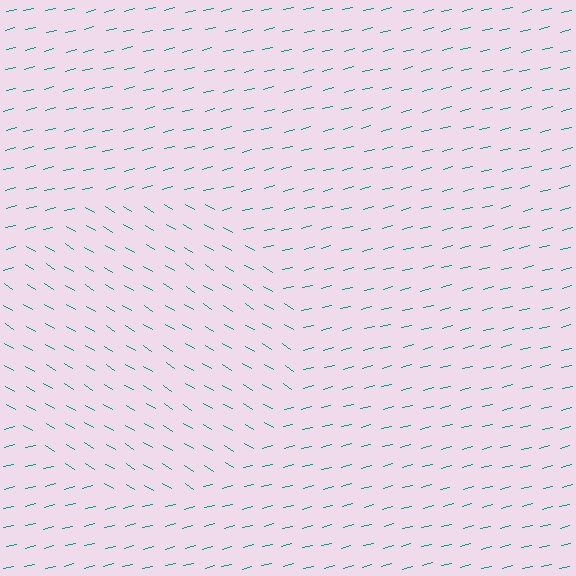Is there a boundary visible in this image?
Yes, there is a texture boundary formed by a change in line orientation.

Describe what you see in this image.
The image is filled with small teal line segments. A circle region in the image has lines oriented differently from the surrounding lines, creating a visible texture boundary.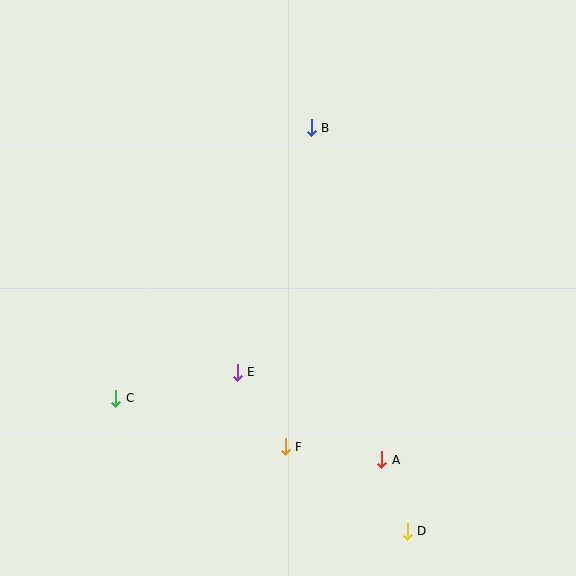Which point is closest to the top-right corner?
Point B is closest to the top-right corner.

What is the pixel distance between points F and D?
The distance between F and D is 148 pixels.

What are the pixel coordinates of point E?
Point E is at (237, 372).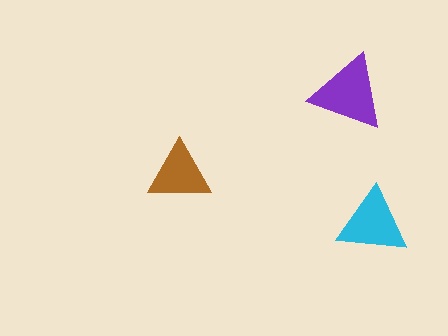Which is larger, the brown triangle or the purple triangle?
The purple one.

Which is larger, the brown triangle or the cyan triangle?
The cyan one.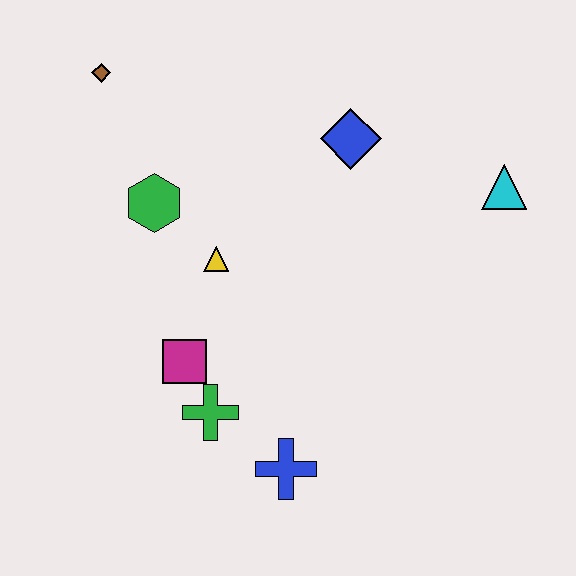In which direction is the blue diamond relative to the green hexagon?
The blue diamond is to the right of the green hexagon.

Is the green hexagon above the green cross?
Yes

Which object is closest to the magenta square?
The green cross is closest to the magenta square.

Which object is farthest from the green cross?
The cyan triangle is farthest from the green cross.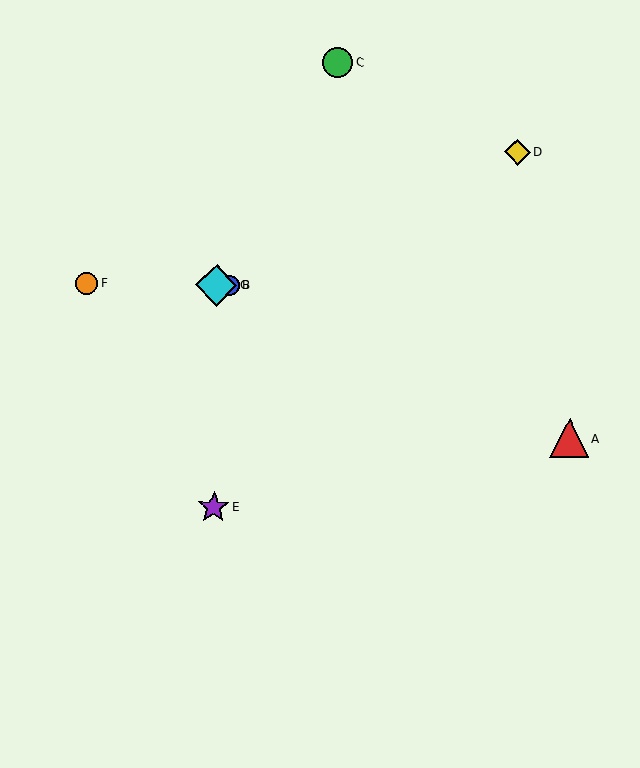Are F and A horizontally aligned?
No, F is at y≈283 and A is at y≈438.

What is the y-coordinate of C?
Object C is at y≈63.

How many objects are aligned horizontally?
3 objects (B, F, G) are aligned horizontally.